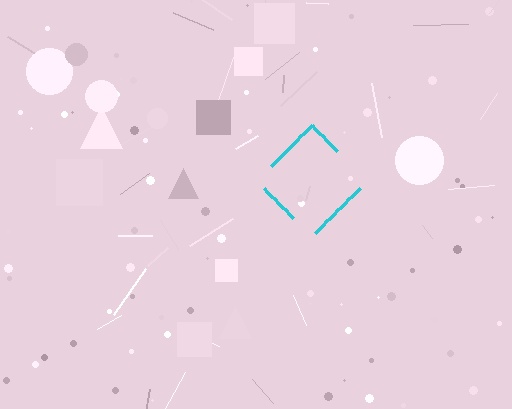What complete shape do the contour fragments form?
The contour fragments form a diamond.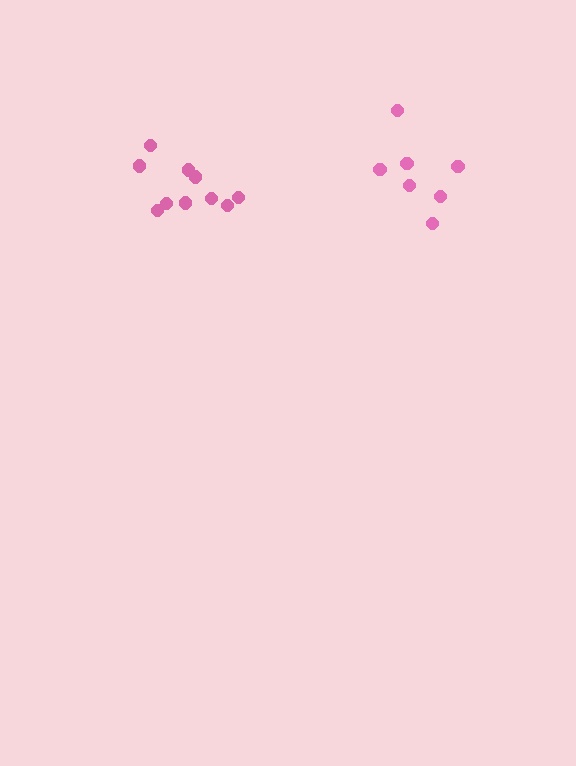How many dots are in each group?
Group 1: 11 dots, Group 2: 7 dots (18 total).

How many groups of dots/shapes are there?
There are 2 groups.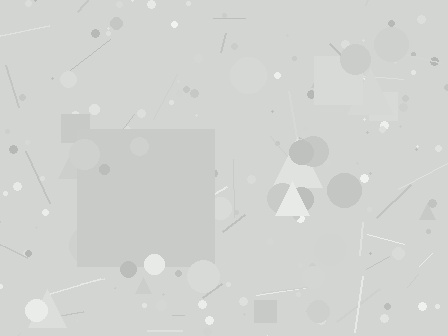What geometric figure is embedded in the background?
A square is embedded in the background.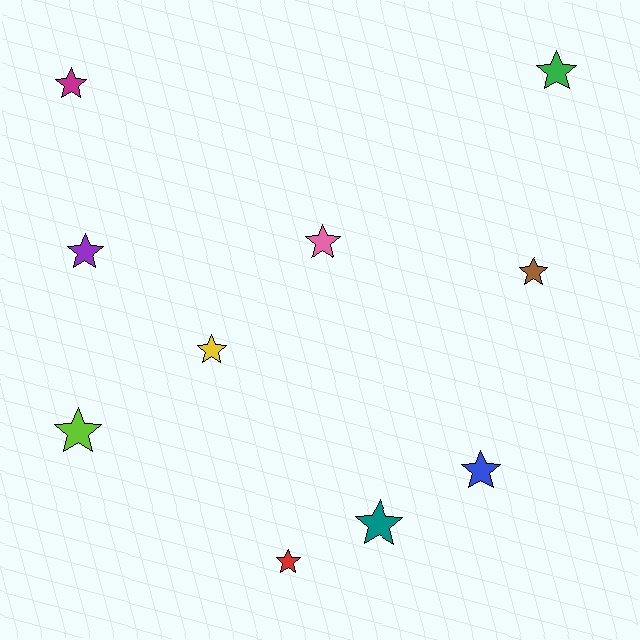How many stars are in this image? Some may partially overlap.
There are 10 stars.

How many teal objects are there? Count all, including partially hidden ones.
There is 1 teal object.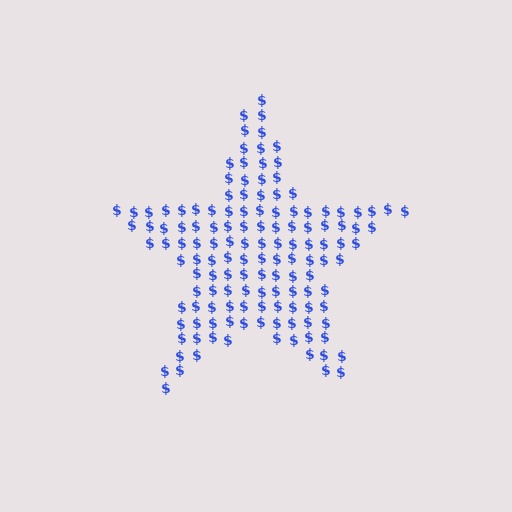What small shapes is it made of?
It is made of small dollar signs.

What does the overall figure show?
The overall figure shows a star.